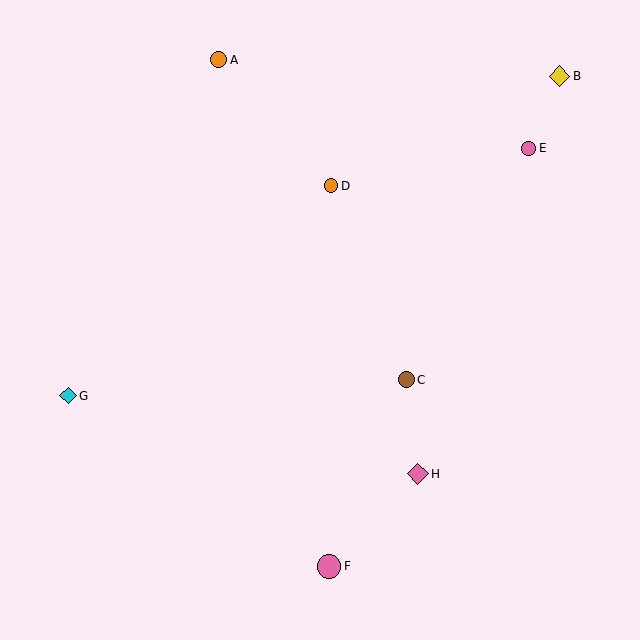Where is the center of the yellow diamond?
The center of the yellow diamond is at (559, 76).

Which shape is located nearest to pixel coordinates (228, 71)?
The orange circle (labeled A) at (219, 60) is nearest to that location.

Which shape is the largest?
The pink circle (labeled F) is the largest.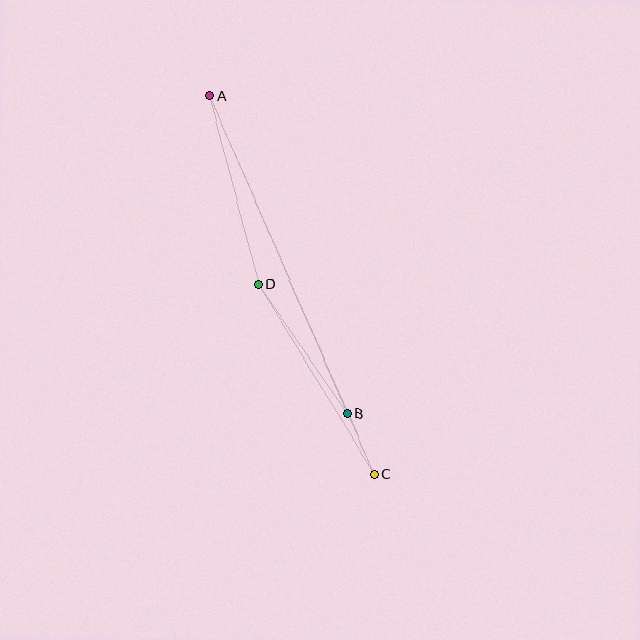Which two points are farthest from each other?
Points A and C are farthest from each other.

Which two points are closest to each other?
Points B and C are closest to each other.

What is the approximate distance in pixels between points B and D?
The distance between B and D is approximately 156 pixels.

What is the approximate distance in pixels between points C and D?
The distance between C and D is approximately 222 pixels.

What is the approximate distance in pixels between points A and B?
The distance between A and B is approximately 346 pixels.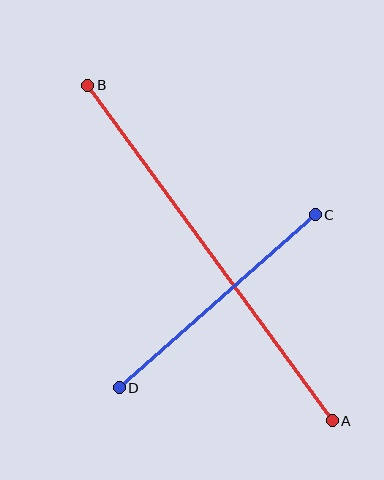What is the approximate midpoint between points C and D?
The midpoint is at approximately (217, 301) pixels.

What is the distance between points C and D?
The distance is approximately 262 pixels.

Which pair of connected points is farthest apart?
Points A and B are farthest apart.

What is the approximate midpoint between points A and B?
The midpoint is at approximately (210, 253) pixels.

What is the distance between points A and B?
The distance is approximately 415 pixels.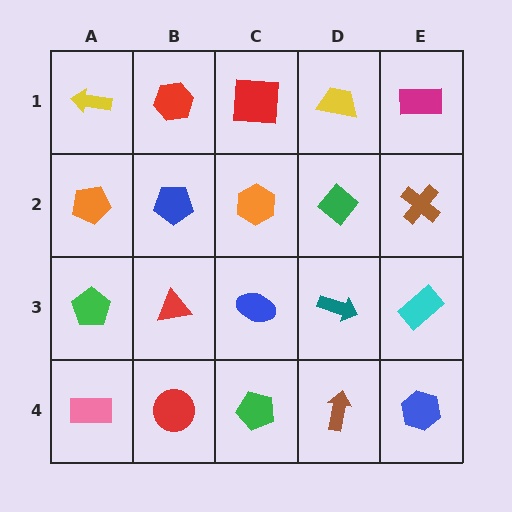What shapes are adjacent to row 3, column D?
A green diamond (row 2, column D), a brown arrow (row 4, column D), a blue ellipse (row 3, column C), a cyan rectangle (row 3, column E).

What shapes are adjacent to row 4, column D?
A teal arrow (row 3, column D), a green pentagon (row 4, column C), a blue hexagon (row 4, column E).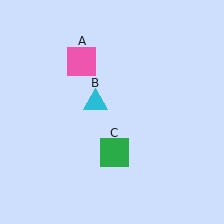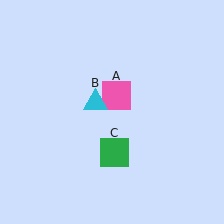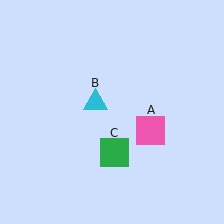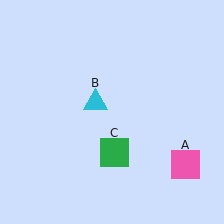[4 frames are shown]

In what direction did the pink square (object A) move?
The pink square (object A) moved down and to the right.